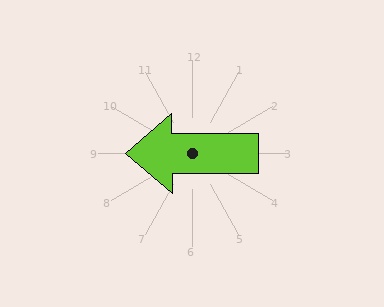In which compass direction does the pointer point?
West.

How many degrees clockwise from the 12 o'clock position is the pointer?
Approximately 270 degrees.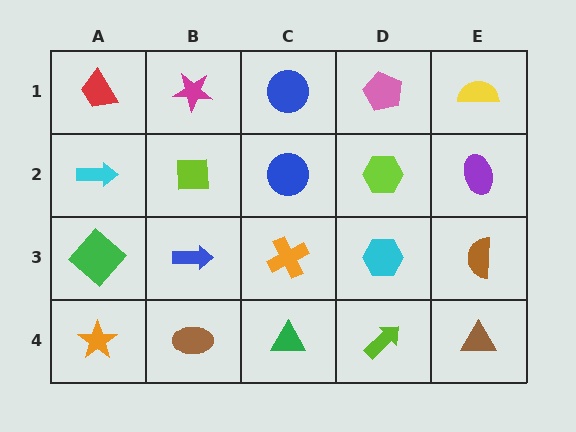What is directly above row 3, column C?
A blue circle.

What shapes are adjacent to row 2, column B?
A magenta star (row 1, column B), a blue arrow (row 3, column B), a cyan arrow (row 2, column A), a blue circle (row 2, column C).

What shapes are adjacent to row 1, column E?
A purple ellipse (row 2, column E), a pink pentagon (row 1, column D).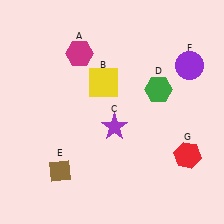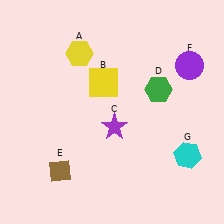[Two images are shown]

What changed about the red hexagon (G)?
In Image 1, G is red. In Image 2, it changed to cyan.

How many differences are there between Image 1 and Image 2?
There are 2 differences between the two images.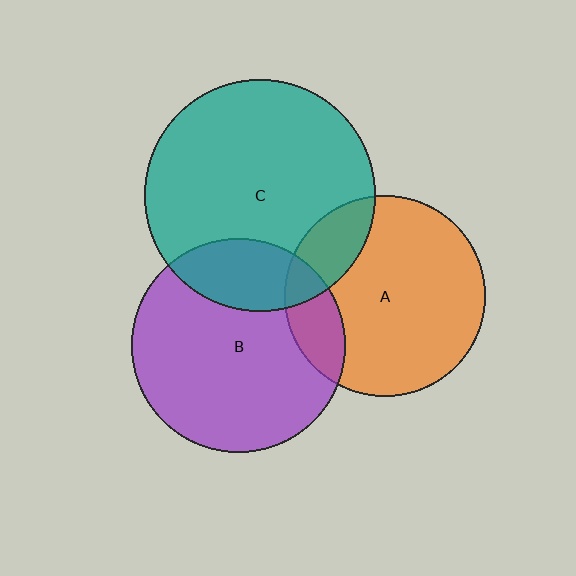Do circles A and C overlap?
Yes.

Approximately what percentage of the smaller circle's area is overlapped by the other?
Approximately 15%.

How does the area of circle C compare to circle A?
Approximately 1.3 times.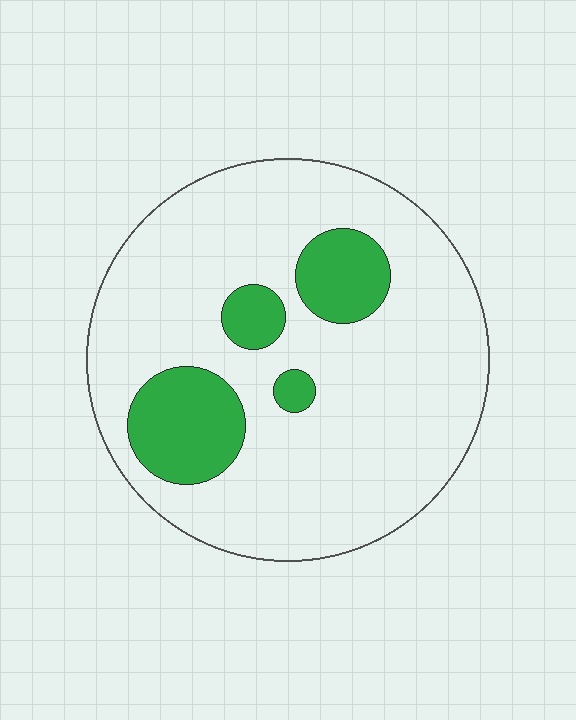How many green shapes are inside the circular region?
4.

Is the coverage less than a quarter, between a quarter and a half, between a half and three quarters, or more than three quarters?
Less than a quarter.